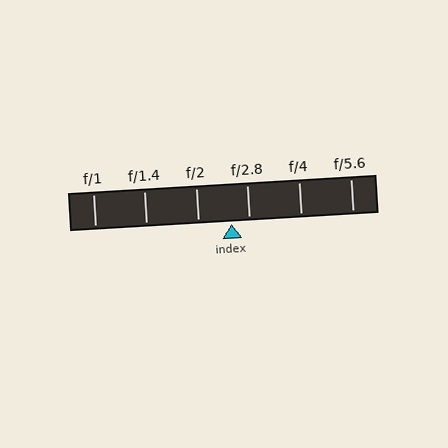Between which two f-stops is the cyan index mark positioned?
The index mark is between f/2 and f/2.8.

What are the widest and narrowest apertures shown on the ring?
The widest aperture shown is f/1 and the narrowest is f/5.6.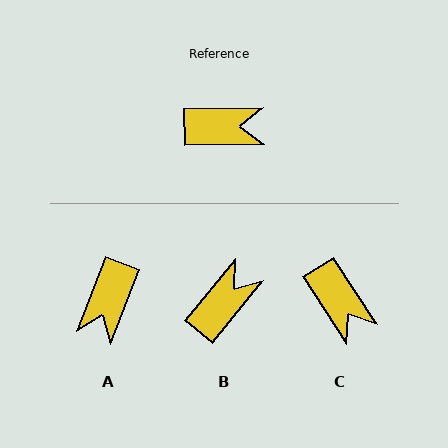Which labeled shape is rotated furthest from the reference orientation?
A, about 112 degrees away.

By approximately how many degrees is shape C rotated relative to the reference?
Approximately 57 degrees clockwise.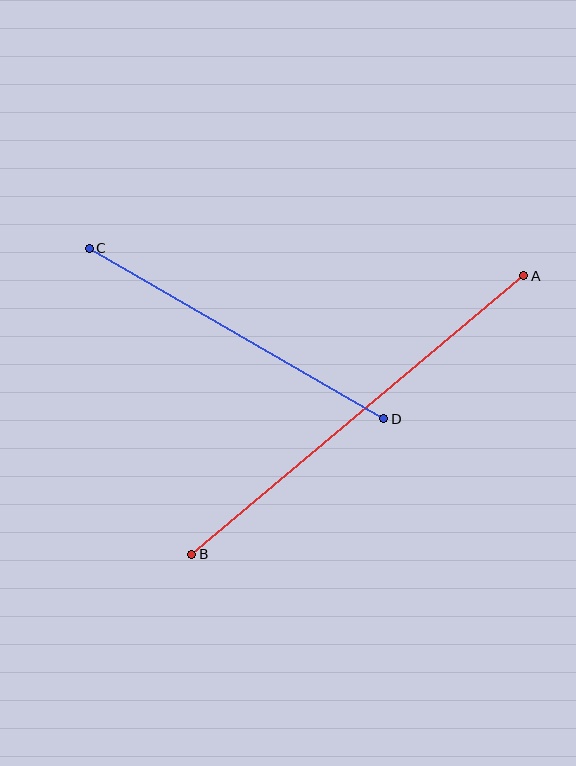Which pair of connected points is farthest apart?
Points A and B are farthest apart.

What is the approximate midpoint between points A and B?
The midpoint is at approximately (358, 415) pixels.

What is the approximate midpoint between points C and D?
The midpoint is at approximately (236, 334) pixels.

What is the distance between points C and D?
The distance is approximately 340 pixels.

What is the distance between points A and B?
The distance is approximately 433 pixels.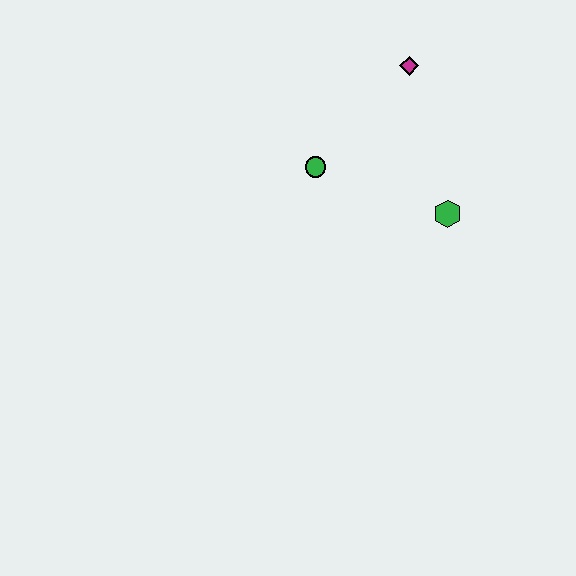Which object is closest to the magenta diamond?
The green circle is closest to the magenta diamond.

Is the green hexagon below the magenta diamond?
Yes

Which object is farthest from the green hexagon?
The magenta diamond is farthest from the green hexagon.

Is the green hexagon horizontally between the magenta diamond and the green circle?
No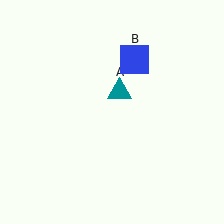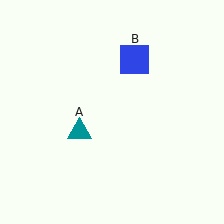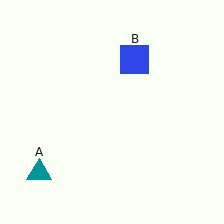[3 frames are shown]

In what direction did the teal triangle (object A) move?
The teal triangle (object A) moved down and to the left.